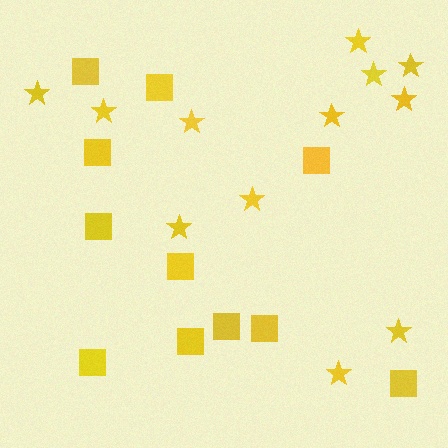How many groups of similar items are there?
There are 2 groups: one group of squares (11) and one group of stars (12).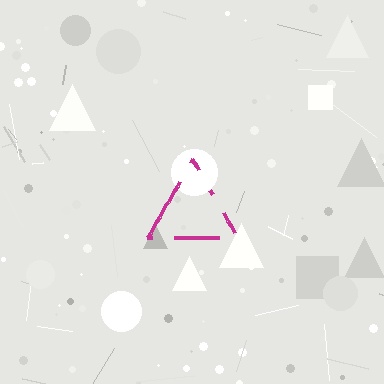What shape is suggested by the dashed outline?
The dashed outline suggests a triangle.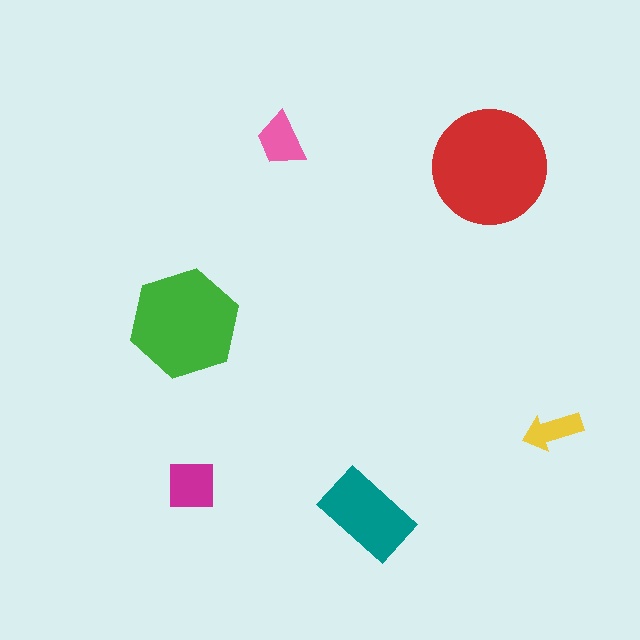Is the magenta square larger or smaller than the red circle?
Smaller.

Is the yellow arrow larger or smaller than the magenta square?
Smaller.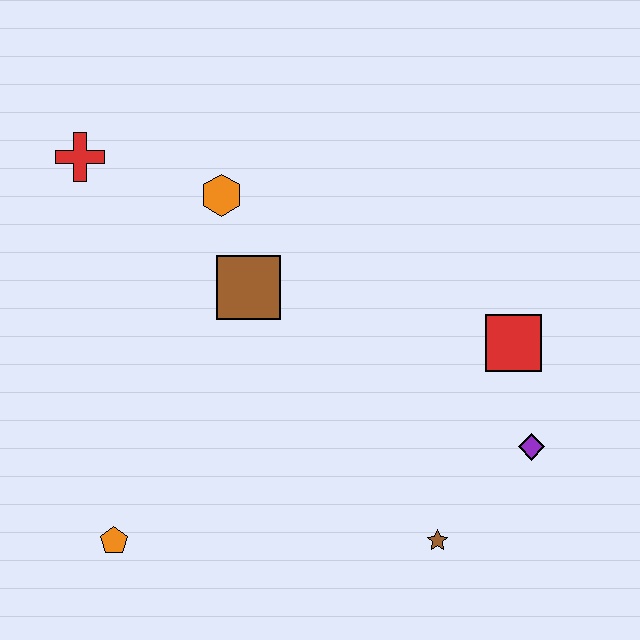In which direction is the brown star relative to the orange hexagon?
The brown star is below the orange hexagon.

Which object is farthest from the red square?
The red cross is farthest from the red square.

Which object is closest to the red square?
The purple diamond is closest to the red square.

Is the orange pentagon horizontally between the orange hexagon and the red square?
No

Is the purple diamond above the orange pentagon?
Yes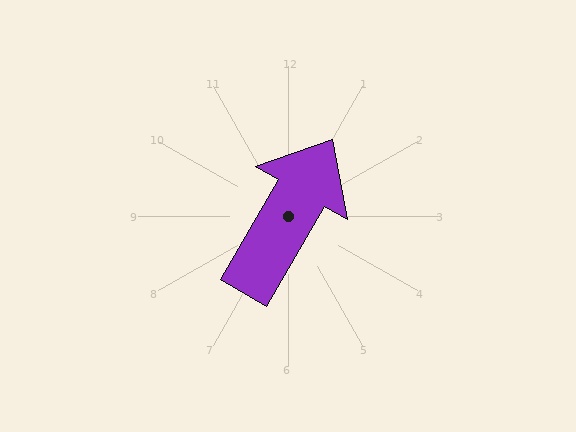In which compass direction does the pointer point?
Northeast.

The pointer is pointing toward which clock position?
Roughly 1 o'clock.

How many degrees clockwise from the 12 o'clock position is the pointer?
Approximately 30 degrees.